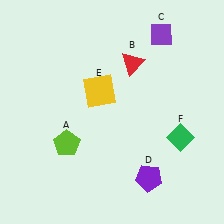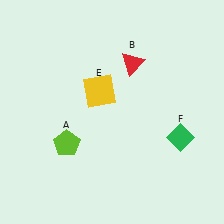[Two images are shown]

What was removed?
The purple pentagon (D), the purple diamond (C) were removed in Image 2.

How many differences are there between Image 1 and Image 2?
There are 2 differences between the two images.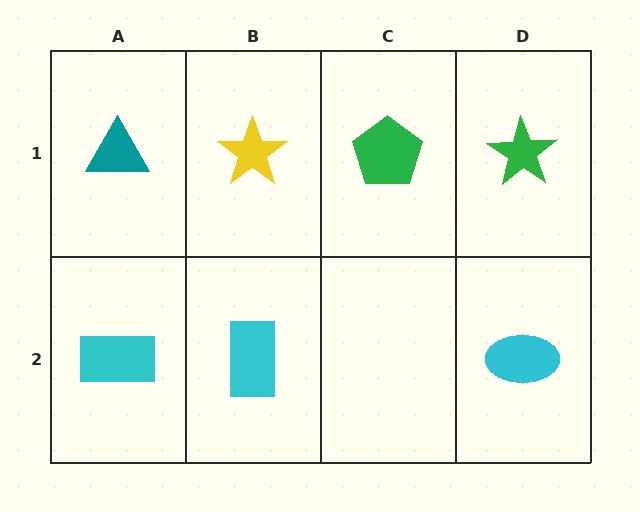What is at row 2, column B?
A cyan rectangle.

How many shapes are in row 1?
4 shapes.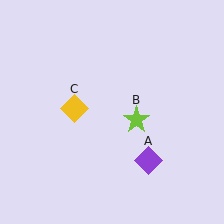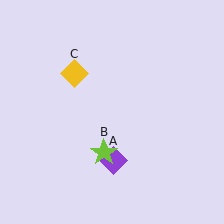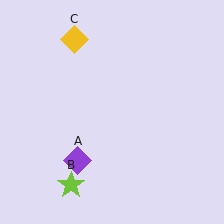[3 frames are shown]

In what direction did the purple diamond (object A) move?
The purple diamond (object A) moved left.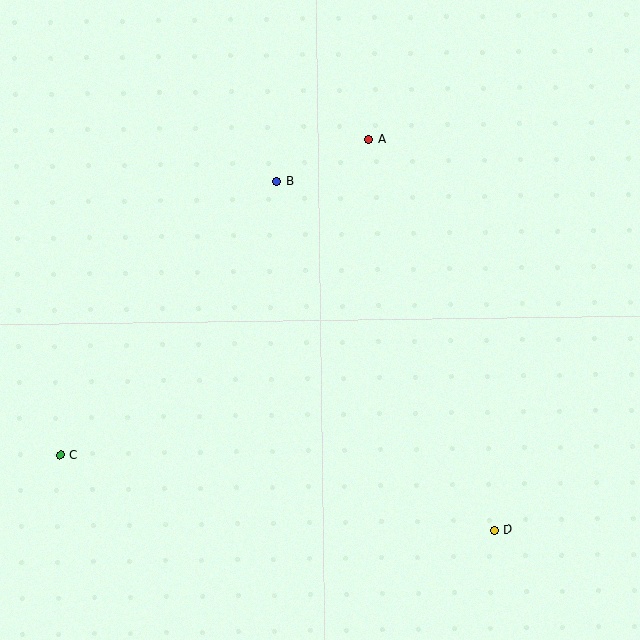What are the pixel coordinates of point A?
Point A is at (369, 139).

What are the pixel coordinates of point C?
Point C is at (60, 455).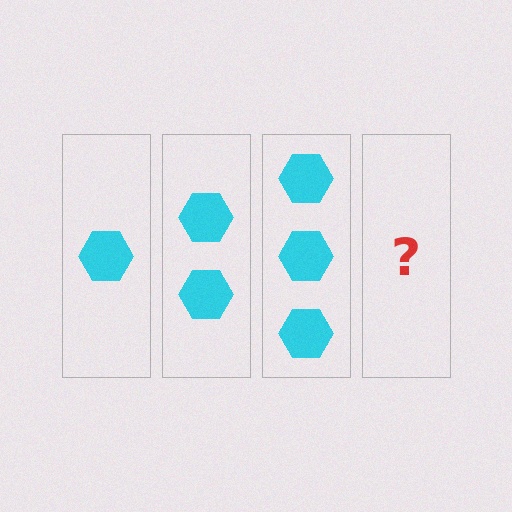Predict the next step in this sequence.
The next step is 4 hexagons.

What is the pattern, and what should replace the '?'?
The pattern is that each step adds one more hexagon. The '?' should be 4 hexagons.